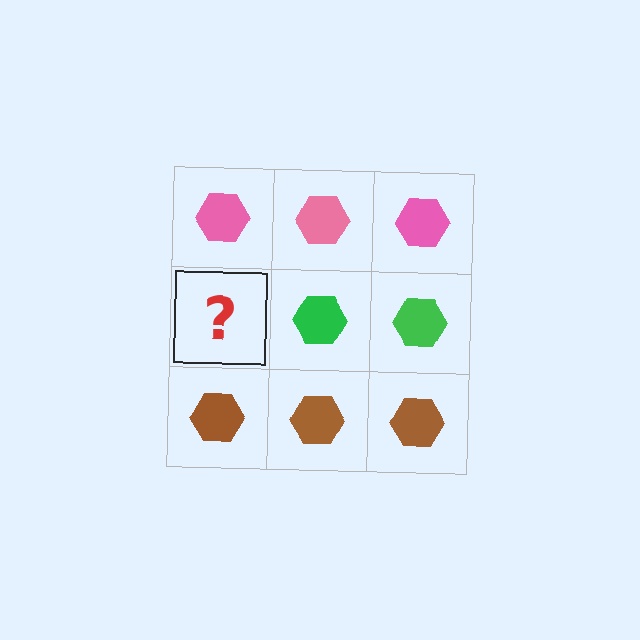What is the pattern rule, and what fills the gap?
The rule is that each row has a consistent color. The gap should be filled with a green hexagon.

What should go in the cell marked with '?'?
The missing cell should contain a green hexagon.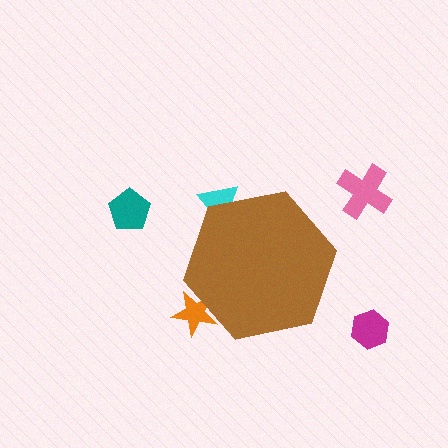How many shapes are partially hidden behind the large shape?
2 shapes are partially hidden.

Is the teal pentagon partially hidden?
No, the teal pentagon is fully visible.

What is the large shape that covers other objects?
A brown hexagon.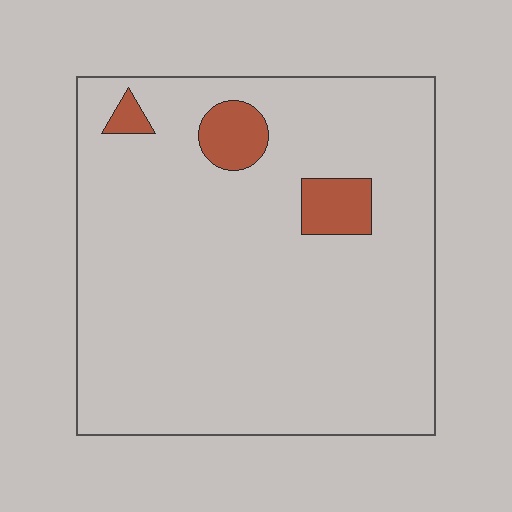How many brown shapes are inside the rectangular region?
3.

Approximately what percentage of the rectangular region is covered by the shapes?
Approximately 5%.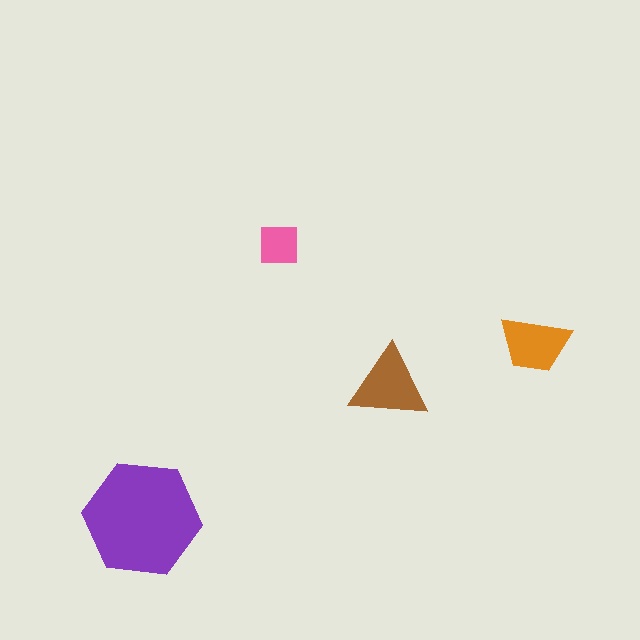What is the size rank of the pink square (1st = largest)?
4th.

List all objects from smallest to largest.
The pink square, the orange trapezoid, the brown triangle, the purple hexagon.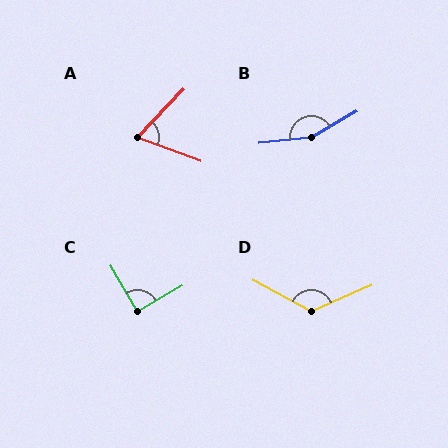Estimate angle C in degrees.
Approximately 90 degrees.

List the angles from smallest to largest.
A (66°), C (90°), D (128°), B (156°).